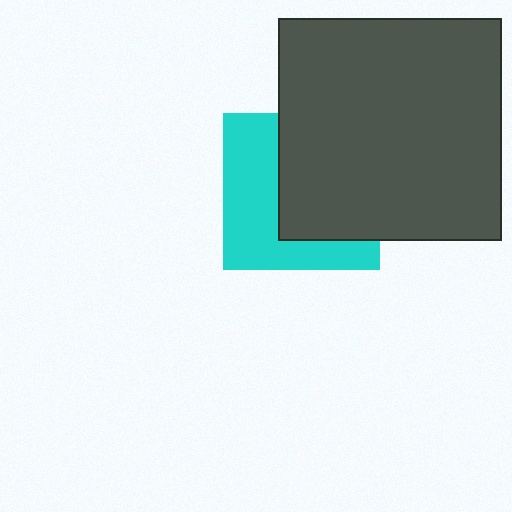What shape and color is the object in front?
The object in front is a dark gray square.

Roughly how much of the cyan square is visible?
About half of it is visible (roughly 46%).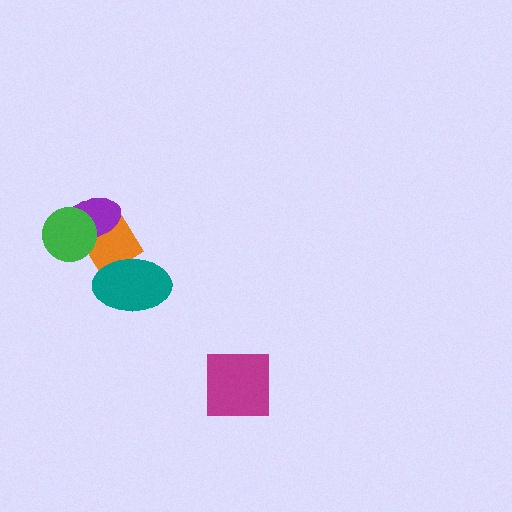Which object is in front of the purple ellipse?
The green circle is in front of the purple ellipse.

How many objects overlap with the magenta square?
0 objects overlap with the magenta square.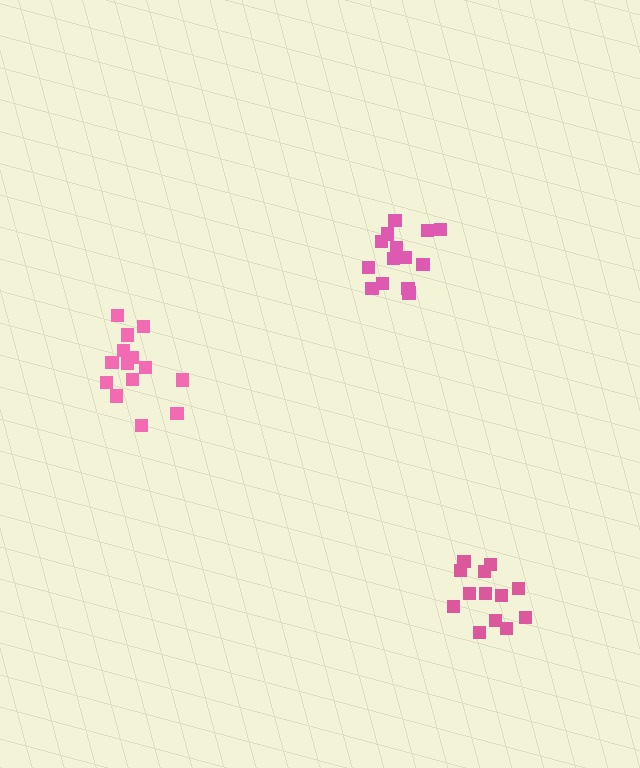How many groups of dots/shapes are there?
There are 3 groups.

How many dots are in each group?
Group 1: 14 dots, Group 2: 13 dots, Group 3: 14 dots (41 total).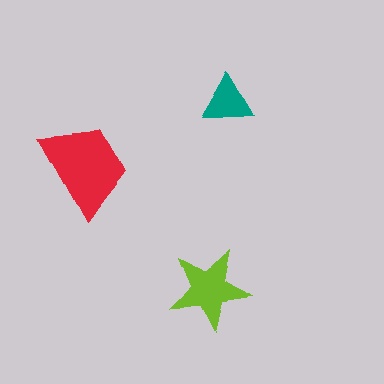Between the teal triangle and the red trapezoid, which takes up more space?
The red trapezoid.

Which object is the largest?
The red trapezoid.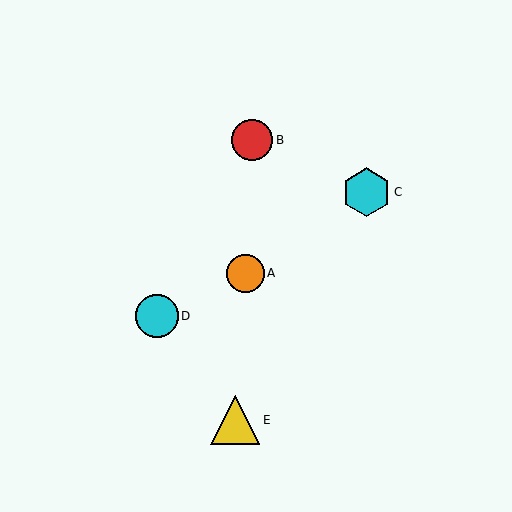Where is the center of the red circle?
The center of the red circle is at (252, 140).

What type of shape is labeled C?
Shape C is a cyan hexagon.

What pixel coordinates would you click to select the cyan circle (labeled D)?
Click at (157, 316) to select the cyan circle D.